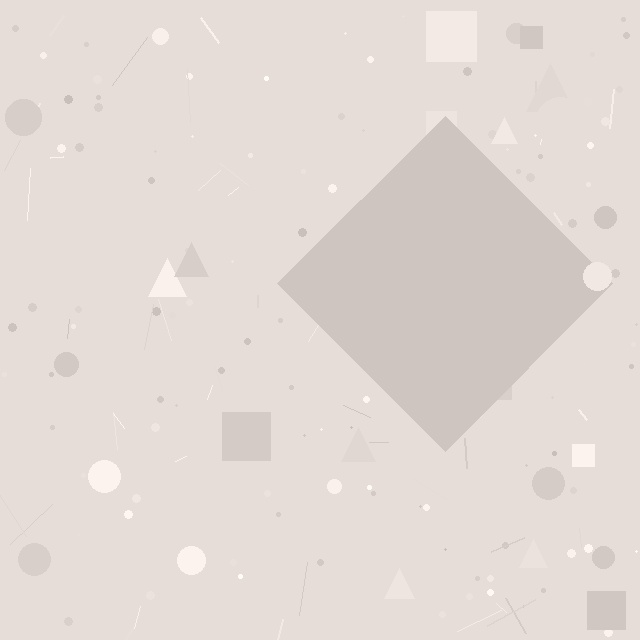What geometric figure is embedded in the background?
A diamond is embedded in the background.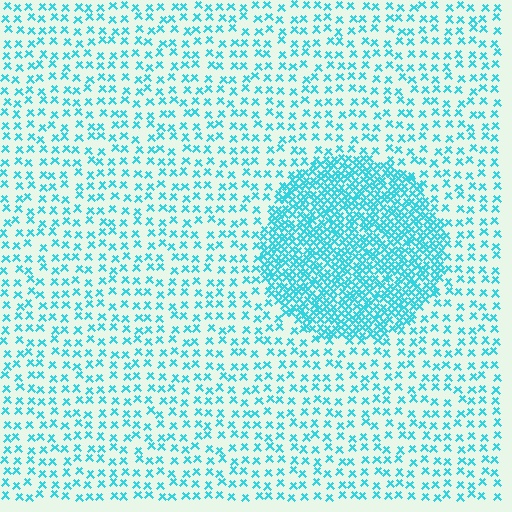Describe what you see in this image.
The image contains small cyan elements arranged at two different densities. A circle-shaped region is visible where the elements are more densely packed than the surrounding area.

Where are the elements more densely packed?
The elements are more densely packed inside the circle boundary.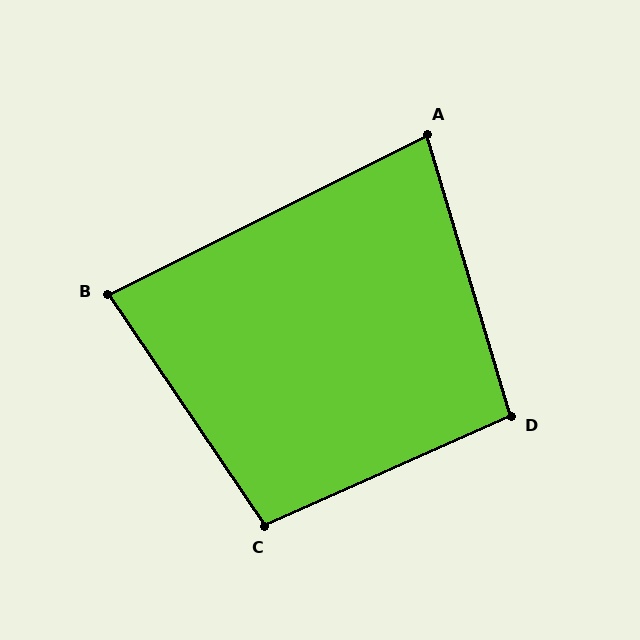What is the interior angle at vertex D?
Approximately 97 degrees (obtuse).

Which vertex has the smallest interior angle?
A, at approximately 80 degrees.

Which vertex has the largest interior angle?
C, at approximately 100 degrees.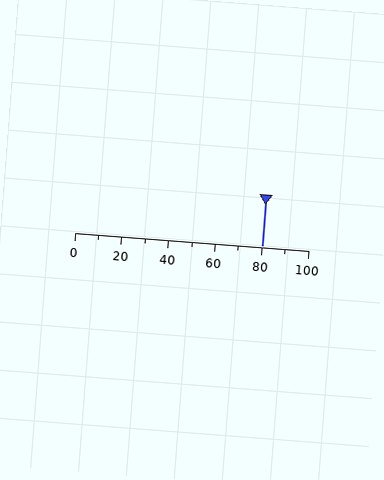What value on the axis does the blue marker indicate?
The marker indicates approximately 80.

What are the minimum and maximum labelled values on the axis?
The axis runs from 0 to 100.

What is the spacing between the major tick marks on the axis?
The major ticks are spaced 20 apart.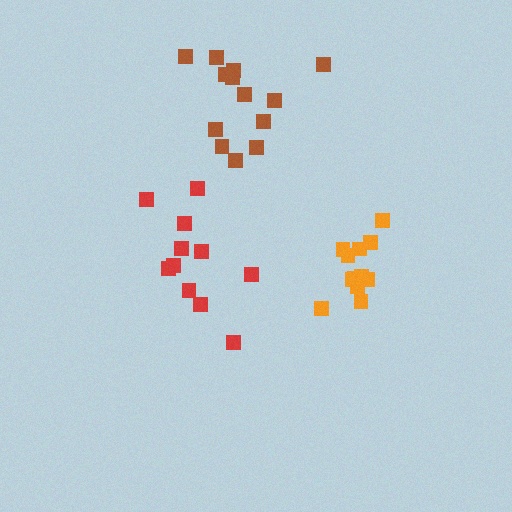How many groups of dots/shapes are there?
There are 3 groups.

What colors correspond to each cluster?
The clusters are colored: orange, red, brown.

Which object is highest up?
The brown cluster is topmost.